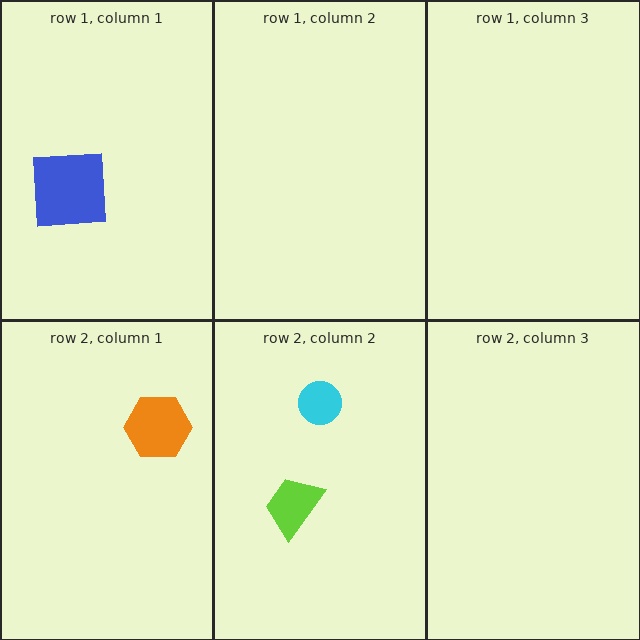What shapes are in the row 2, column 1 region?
The orange hexagon.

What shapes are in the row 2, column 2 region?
The cyan circle, the lime trapezoid.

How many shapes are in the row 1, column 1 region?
1.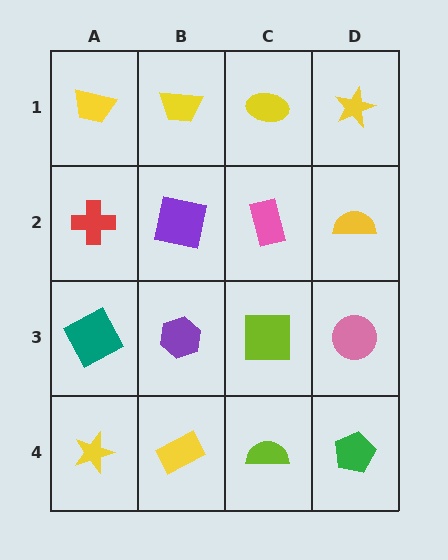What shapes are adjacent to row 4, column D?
A pink circle (row 3, column D), a lime semicircle (row 4, column C).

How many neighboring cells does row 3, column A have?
3.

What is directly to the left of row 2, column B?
A red cross.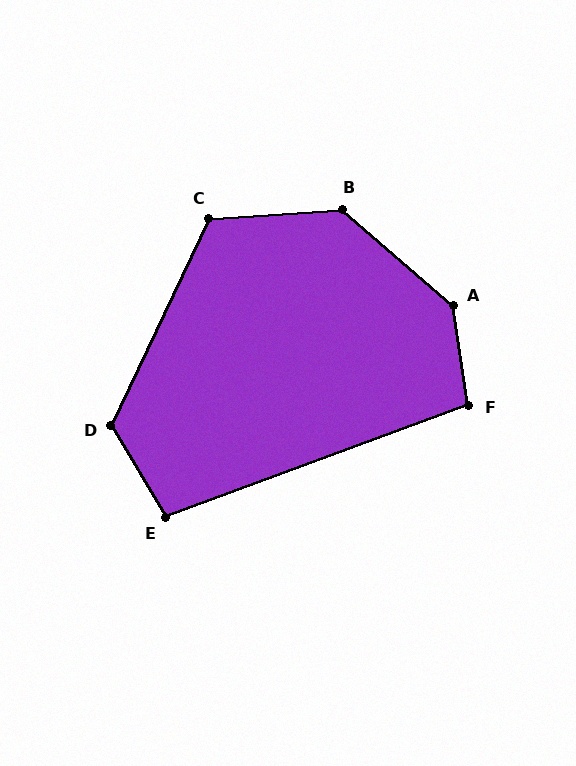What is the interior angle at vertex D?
Approximately 124 degrees (obtuse).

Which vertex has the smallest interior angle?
E, at approximately 100 degrees.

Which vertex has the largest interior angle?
A, at approximately 140 degrees.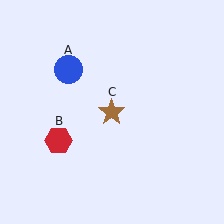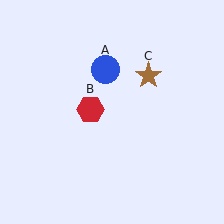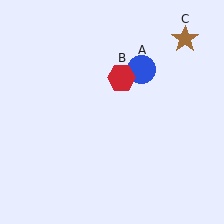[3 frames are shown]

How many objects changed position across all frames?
3 objects changed position: blue circle (object A), red hexagon (object B), brown star (object C).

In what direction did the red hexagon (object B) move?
The red hexagon (object B) moved up and to the right.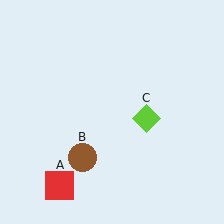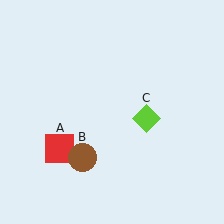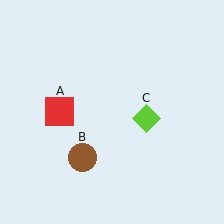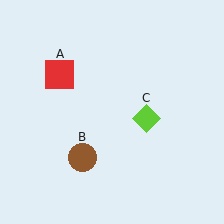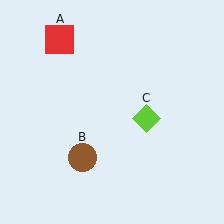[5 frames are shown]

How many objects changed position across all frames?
1 object changed position: red square (object A).